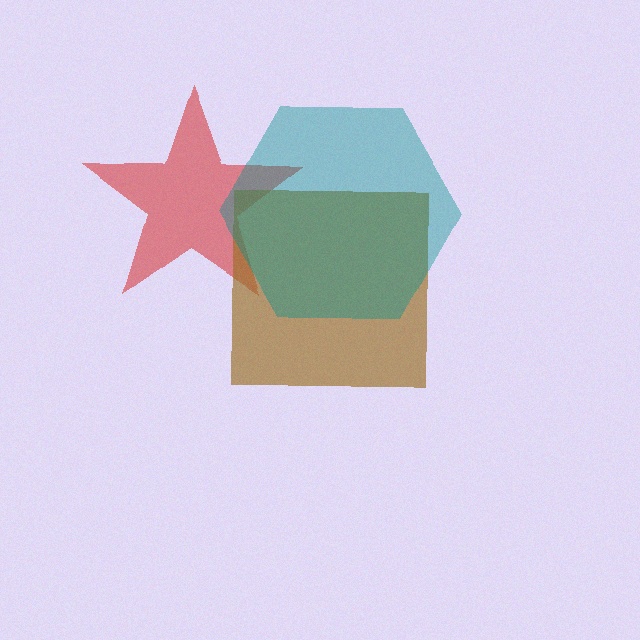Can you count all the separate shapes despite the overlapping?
Yes, there are 3 separate shapes.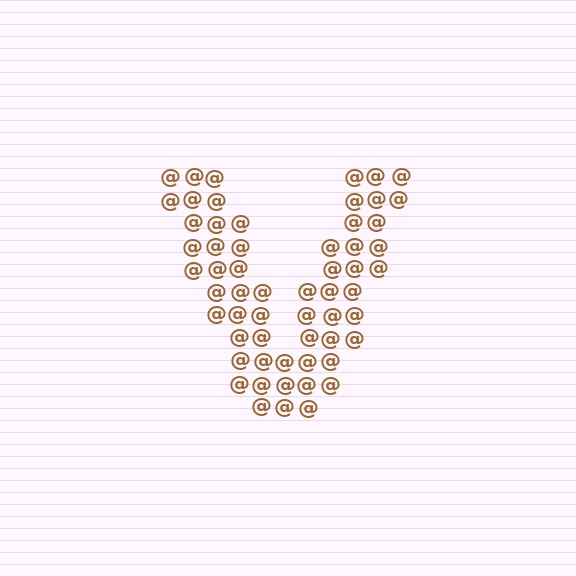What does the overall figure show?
The overall figure shows the letter V.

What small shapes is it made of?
It is made of small at signs.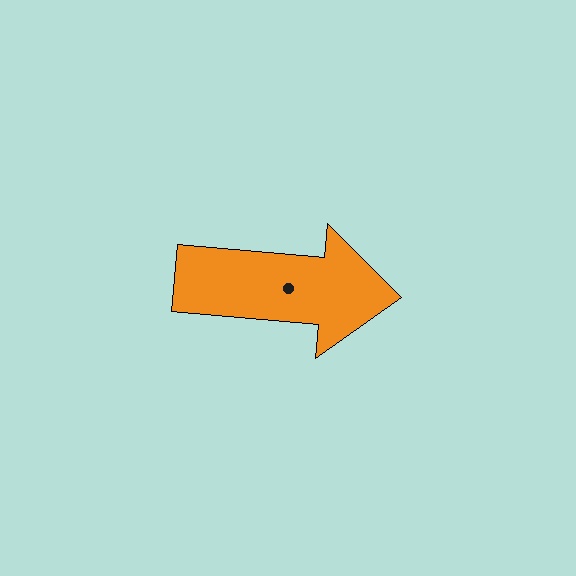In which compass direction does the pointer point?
East.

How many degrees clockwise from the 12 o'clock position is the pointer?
Approximately 95 degrees.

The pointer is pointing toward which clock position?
Roughly 3 o'clock.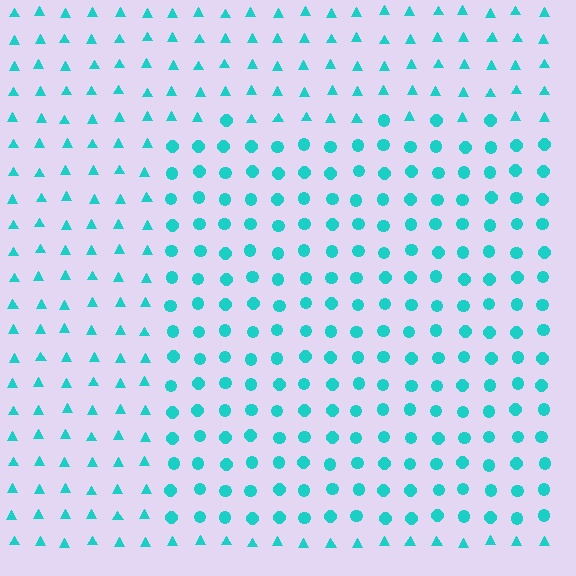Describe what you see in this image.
The image is filled with small cyan elements arranged in a uniform grid. A rectangle-shaped region contains circles, while the surrounding area contains triangles. The boundary is defined purely by the change in element shape.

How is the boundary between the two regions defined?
The boundary is defined by a change in element shape: circles inside vs. triangles outside. All elements share the same color and spacing.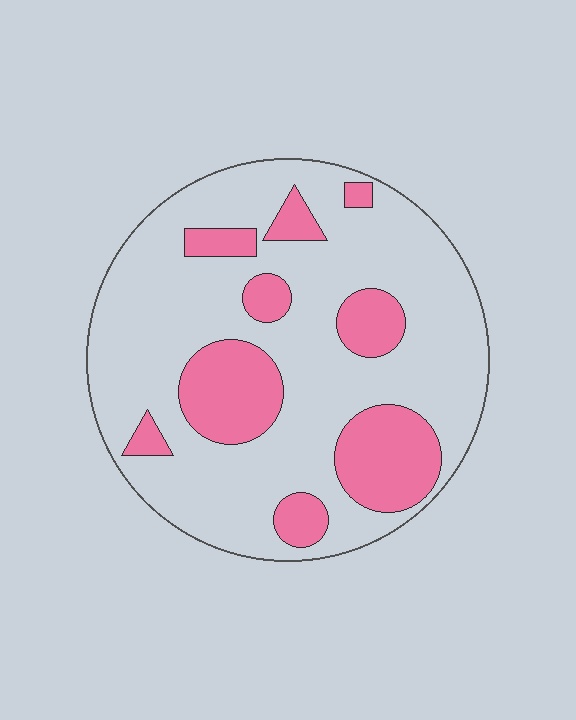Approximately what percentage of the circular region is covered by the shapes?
Approximately 25%.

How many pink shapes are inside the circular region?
9.